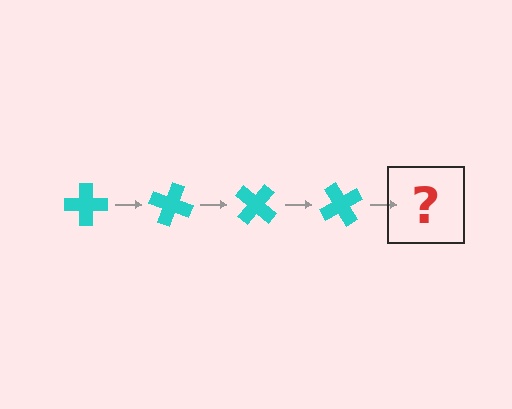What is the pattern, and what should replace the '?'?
The pattern is that the cross rotates 20 degrees each step. The '?' should be a cyan cross rotated 80 degrees.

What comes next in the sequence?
The next element should be a cyan cross rotated 80 degrees.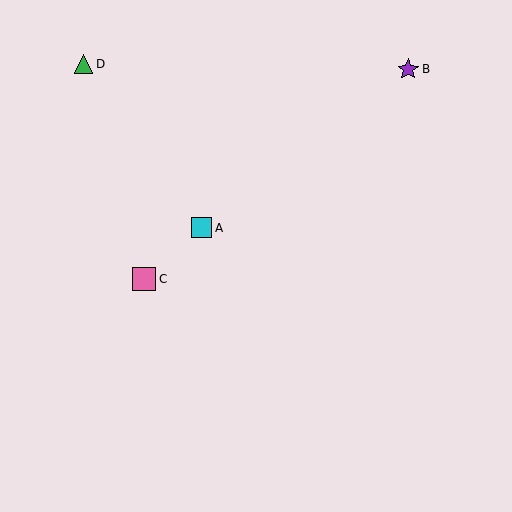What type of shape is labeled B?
Shape B is a purple star.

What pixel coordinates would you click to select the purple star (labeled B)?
Click at (408, 69) to select the purple star B.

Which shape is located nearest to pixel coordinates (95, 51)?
The green triangle (labeled D) at (83, 64) is nearest to that location.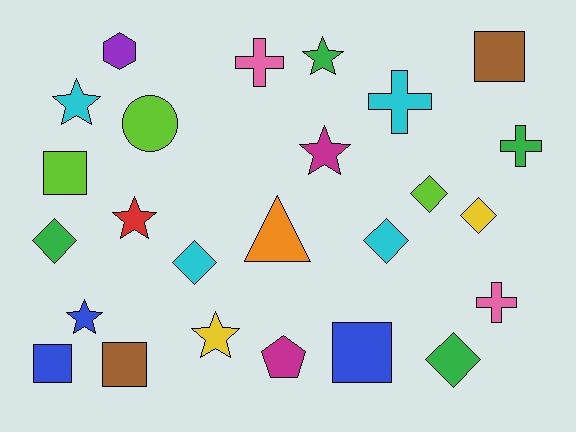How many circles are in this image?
There is 1 circle.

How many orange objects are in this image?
There is 1 orange object.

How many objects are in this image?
There are 25 objects.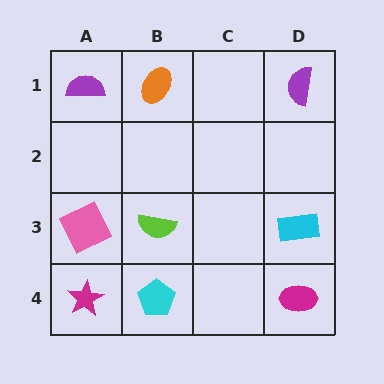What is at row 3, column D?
A cyan rectangle.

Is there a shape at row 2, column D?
No, that cell is empty.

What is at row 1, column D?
A purple semicircle.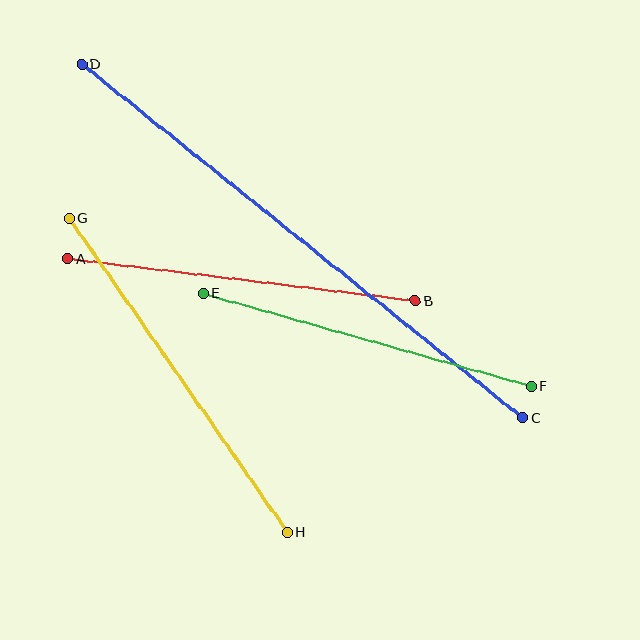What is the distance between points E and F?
The distance is approximately 341 pixels.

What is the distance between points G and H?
The distance is approximately 382 pixels.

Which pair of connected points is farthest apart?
Points C and D are farthest apart.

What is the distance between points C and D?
The distance is approximately 565 pixels.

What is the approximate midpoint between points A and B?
The midpoint is at approximately (242, 280) pixels.